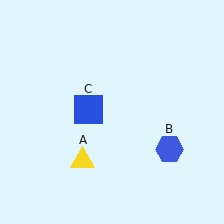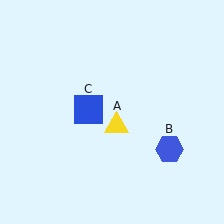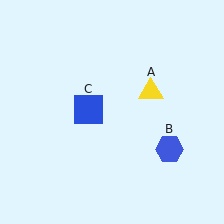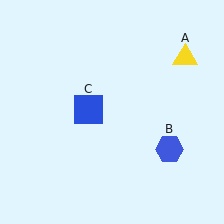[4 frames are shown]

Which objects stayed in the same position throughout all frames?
Blue hexagon (object B) and blue square (object C) remained stationary.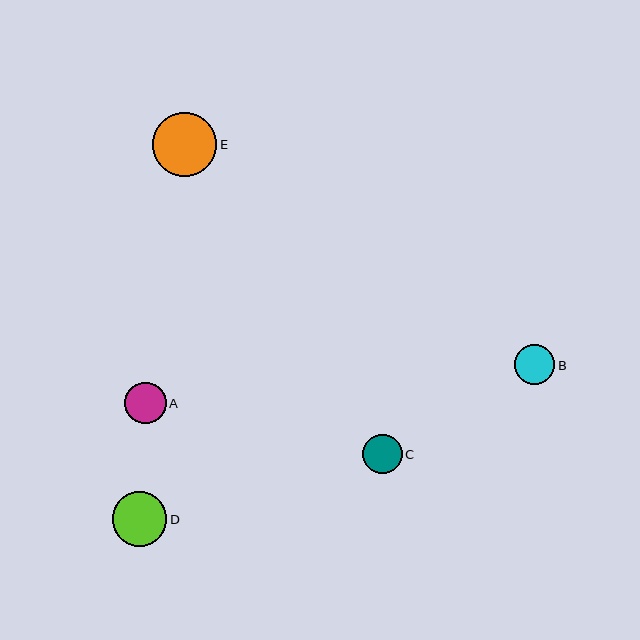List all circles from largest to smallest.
From largest to smallest: E, D, A, B, C.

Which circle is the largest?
Circle E is the largest with a size of approximately 64 pixels.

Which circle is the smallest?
Circle C is the smallest with a size of approximately 39 pixels.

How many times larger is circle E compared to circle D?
Circle E is approximately 1.2 times the size of circle D.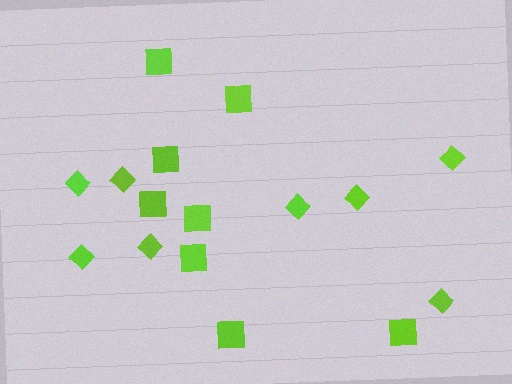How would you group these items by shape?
There are 2 groups: one group of diamonds (8) and one group of squares (8).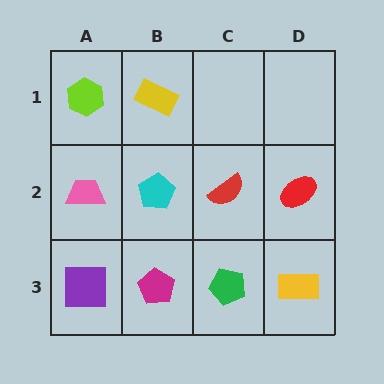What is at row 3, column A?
A purple square.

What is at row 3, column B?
A magenta pentagon.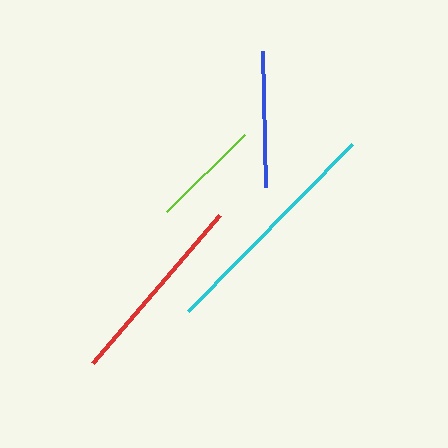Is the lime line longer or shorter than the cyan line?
The cyan line is longer than the lime line.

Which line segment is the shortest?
The lime line is the shortest at approximately 109 pixels.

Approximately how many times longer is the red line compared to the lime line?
The red line is approximately 1.8 times the length of the lime line.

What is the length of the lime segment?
The lime segment is approximately 109 pixels long.